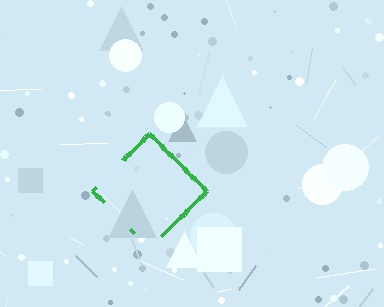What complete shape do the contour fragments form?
The contour fragments form a diamond.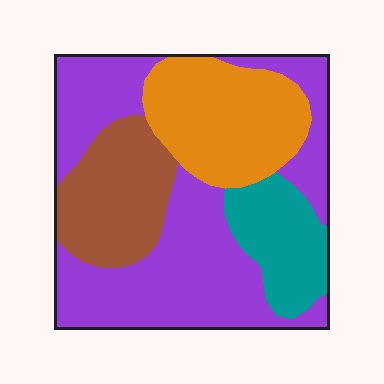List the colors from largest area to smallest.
From largest to smallest: purple, orange, brown, teal.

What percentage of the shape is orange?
Orange covers 22% of the shape.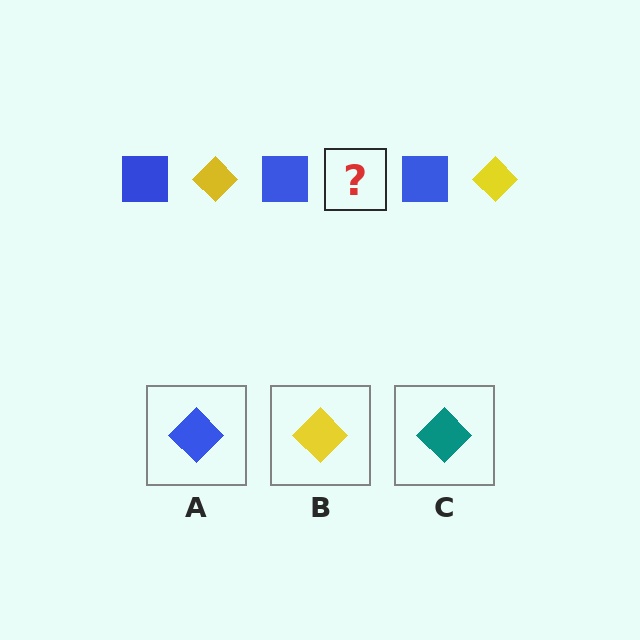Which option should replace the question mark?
Option B.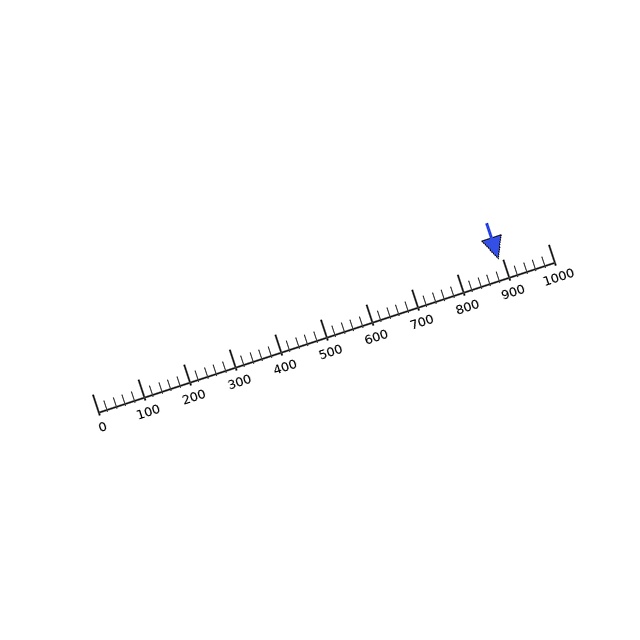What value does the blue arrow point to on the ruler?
The blue arrow points to approximately 894.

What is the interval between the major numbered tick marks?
The major tick marks are spaced 100 units apart.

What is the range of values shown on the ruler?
The ruler shows values from 0 to 1000.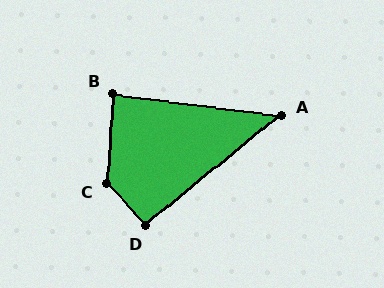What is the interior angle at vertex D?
Approximately 93 degrees (approximately right).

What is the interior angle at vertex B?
Approximately 87 degrees (approximately right).